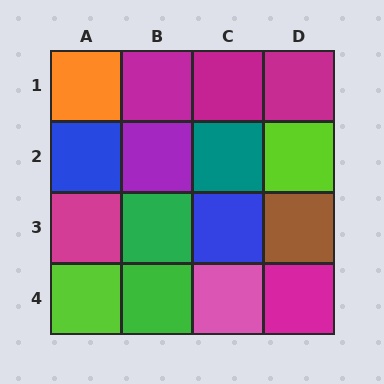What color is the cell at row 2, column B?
Purple.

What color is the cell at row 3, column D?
Brown.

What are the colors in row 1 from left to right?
Orange, magenta, magenta, magenta.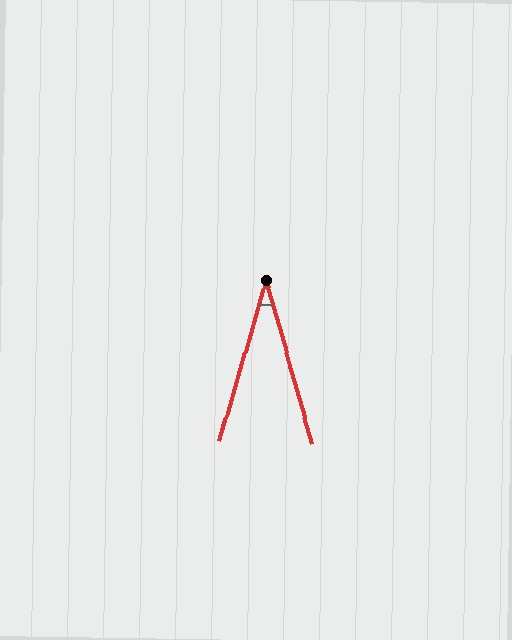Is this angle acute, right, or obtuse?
It is acute.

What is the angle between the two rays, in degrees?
Approximately 32 degrees.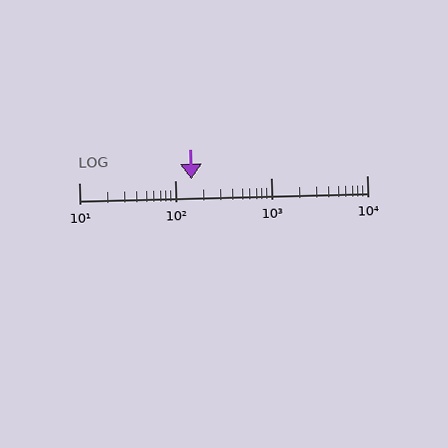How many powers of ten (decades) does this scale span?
The scale spans 3 decades, from 10 to 10000.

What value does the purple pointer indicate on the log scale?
The pointer indicates approximately 150.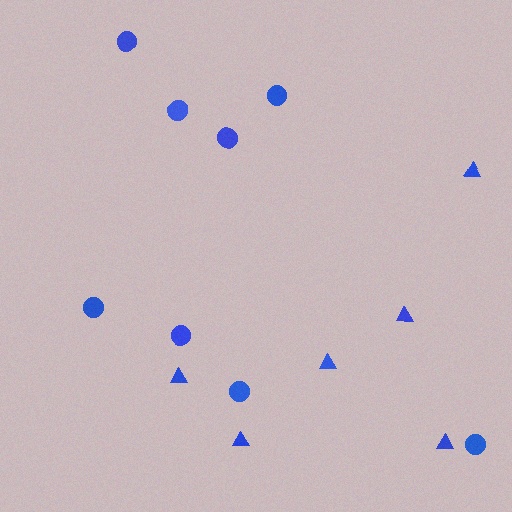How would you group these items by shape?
There are 2 groups: one group of circles (8) and one group of triangles (6).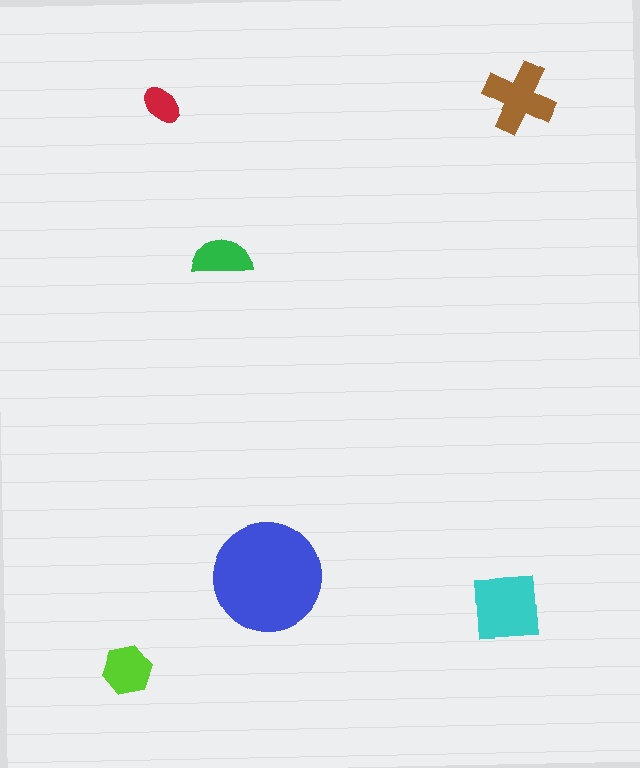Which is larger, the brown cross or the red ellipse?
The brown cross.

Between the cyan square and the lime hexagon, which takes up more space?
The cyan square.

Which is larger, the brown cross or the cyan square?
The cyan square.